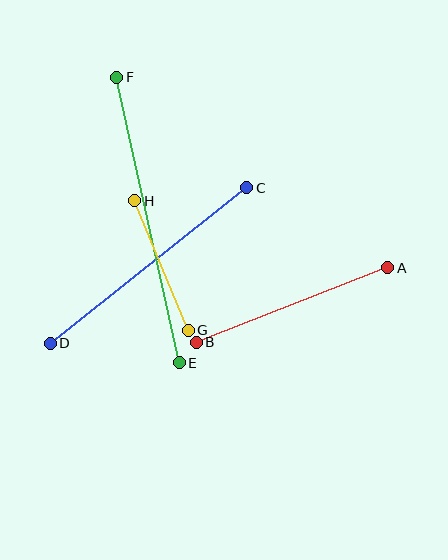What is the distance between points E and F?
The distance is approximately 292 pixels.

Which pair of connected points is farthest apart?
Points E and F are farthest apart.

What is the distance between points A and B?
The distance is approximately 206 pixels.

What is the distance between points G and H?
The distance is approximately 140 pixels.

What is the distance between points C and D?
The distance is approximately 251 pixels.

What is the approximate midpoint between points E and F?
The midpoint is at approximately (148, 220) pixels.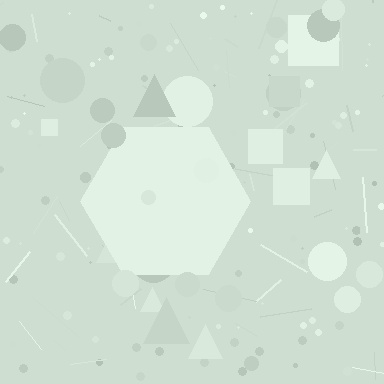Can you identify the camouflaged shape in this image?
The camouflaged shape is a hexagon.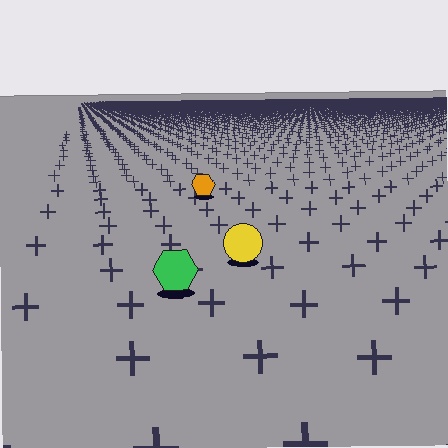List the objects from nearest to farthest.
From nearest to farthest: the green hexagon, the yellow circle, the orange hexagon.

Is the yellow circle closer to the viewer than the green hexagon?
No. The green hexagon is closer — you can tell from the texture gradient: the ground texture is coarser near it.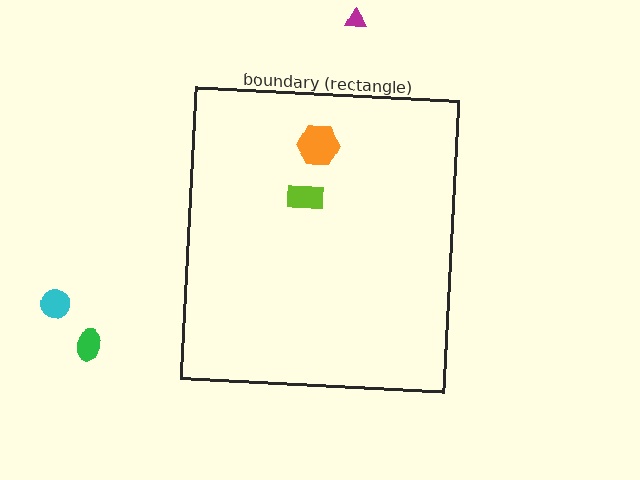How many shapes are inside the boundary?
2 inside, 3 outside.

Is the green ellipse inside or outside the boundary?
Outside.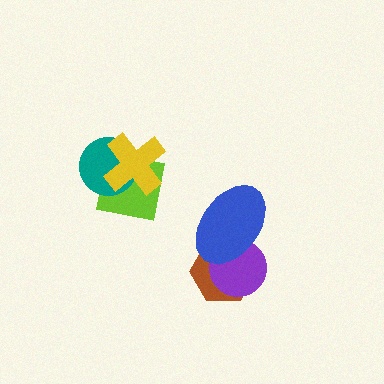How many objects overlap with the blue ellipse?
2 objects overlap with the blue ellipse.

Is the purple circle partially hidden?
Yes, it is partially covered by another shape.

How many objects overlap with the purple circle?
2 objects overlap with the purple circle.